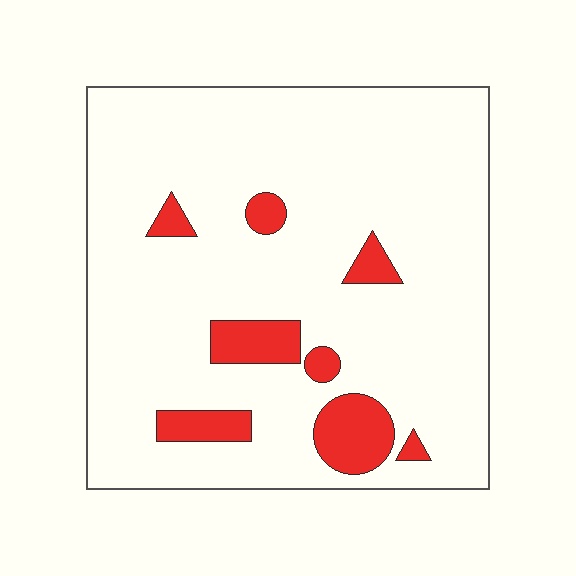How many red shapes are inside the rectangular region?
8.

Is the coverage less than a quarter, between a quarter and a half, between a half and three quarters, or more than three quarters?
Less than a quarter.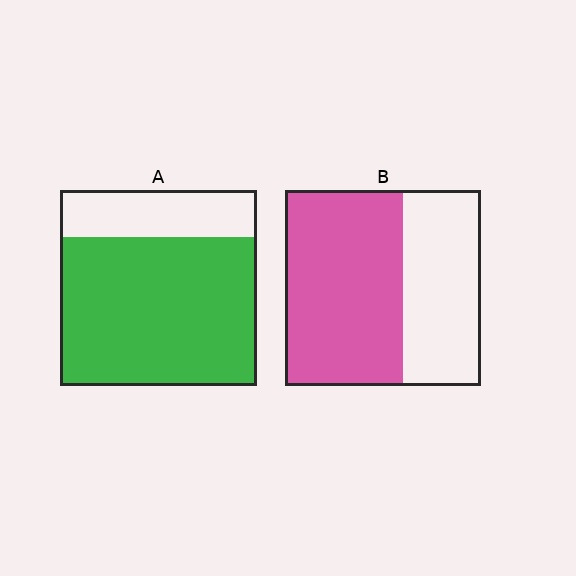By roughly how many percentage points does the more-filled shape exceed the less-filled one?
By roughly 15 percentage points (A over B).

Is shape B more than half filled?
Yes.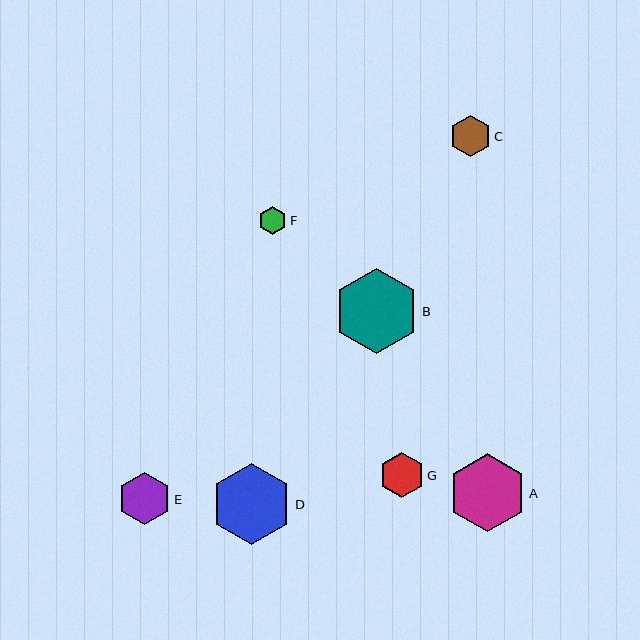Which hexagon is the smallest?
Hexagon F is the smallest with a size of approximately 29 pixels.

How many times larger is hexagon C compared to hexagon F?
Hexagon C is approximately 1.4 times the size of hexagon F.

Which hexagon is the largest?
Hexagon B is the largest with a size of approximately 86 pixels.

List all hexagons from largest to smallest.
From largest to smallest: B, D, A, E, G, C, F.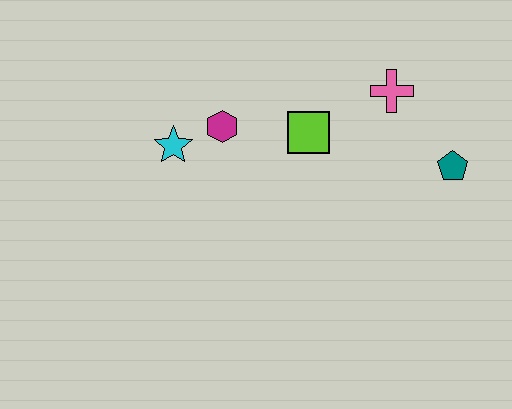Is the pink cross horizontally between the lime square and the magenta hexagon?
No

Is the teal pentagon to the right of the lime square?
Yes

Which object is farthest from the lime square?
The teal pentagon is farthest from the lime square.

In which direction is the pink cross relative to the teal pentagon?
The pink cross is above the teal pentagon.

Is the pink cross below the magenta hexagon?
No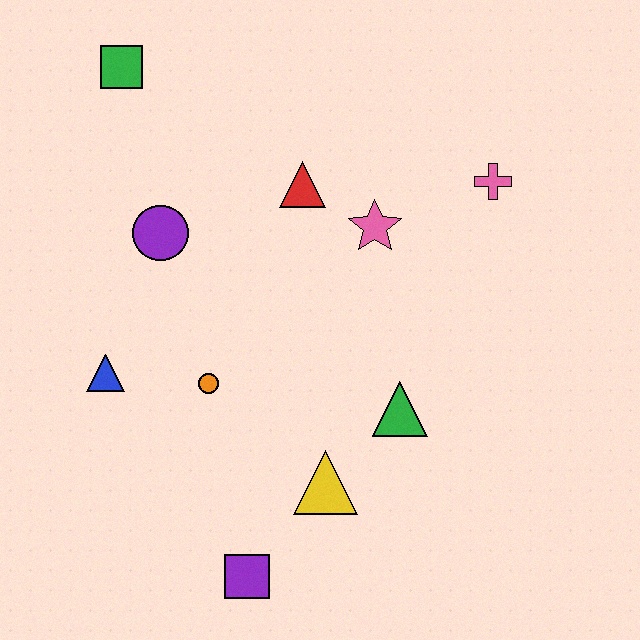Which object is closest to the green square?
The purple circle is closest to the green square.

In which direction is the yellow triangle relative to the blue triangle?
The yellow triangle is to the right of the blue triangle.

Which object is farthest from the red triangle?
The purple square is farthest from the red triangle.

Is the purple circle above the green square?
No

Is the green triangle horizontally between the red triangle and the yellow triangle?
No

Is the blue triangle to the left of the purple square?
Yes